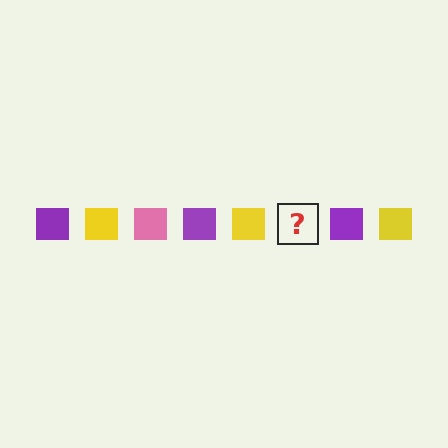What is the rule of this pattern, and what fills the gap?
The rule is that the pattern cycles through purple, yellow, pink squares. The gap should be filled with a pink square.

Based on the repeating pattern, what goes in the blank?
The blank should be a pink square.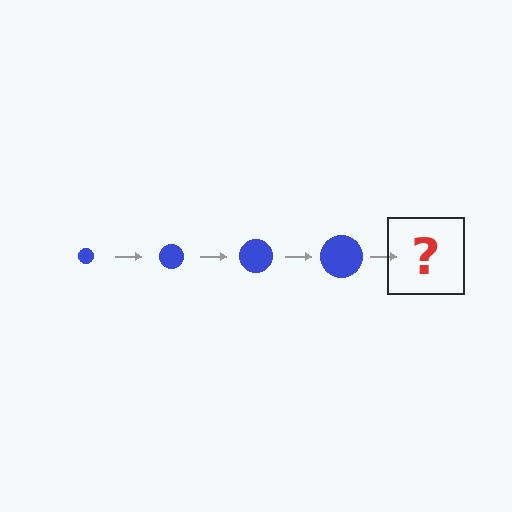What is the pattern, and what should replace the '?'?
The pattern is that the circle gets progressively larger each step. The '?' should be a blue circle, larger than the previous one.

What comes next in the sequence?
The next element should be a blue circle, larger than the previous one.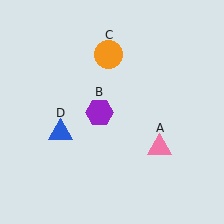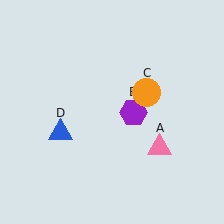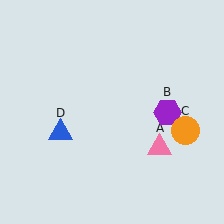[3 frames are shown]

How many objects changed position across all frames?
2 objects changed position: purple hexagon (object B), orange circle (object C).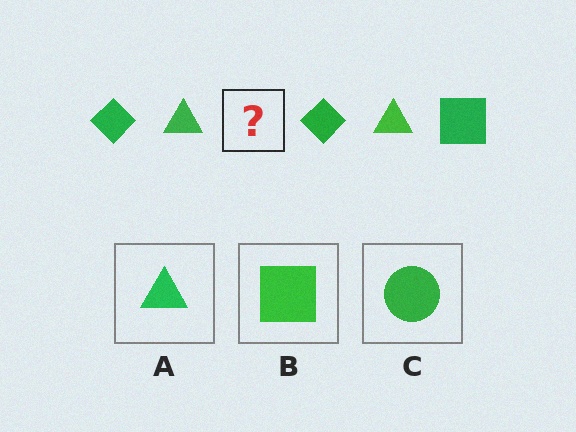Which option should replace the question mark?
Option B.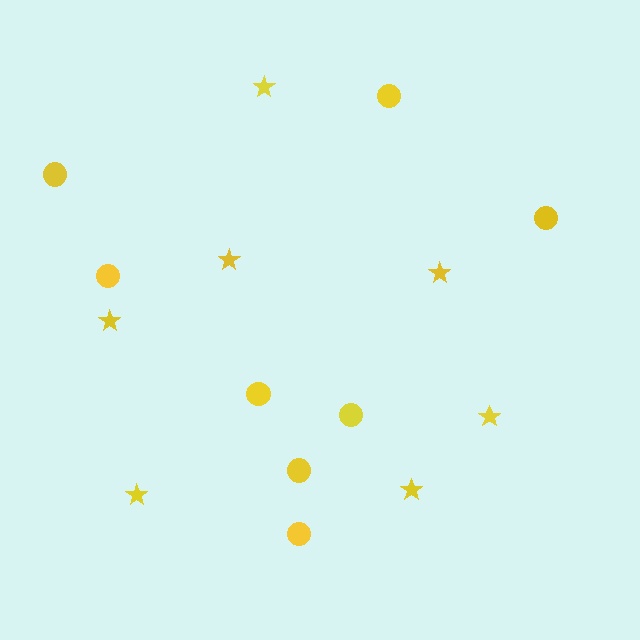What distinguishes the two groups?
There are 2 groups: one group of stars (7) and one group of circles (8).